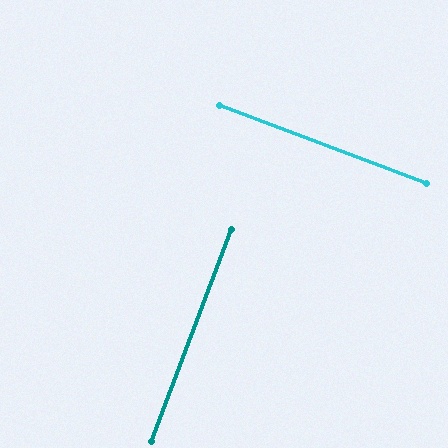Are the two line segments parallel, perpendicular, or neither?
Perpendicular — they meet at approximately 90°.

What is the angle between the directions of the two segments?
Approximately 90 degrees.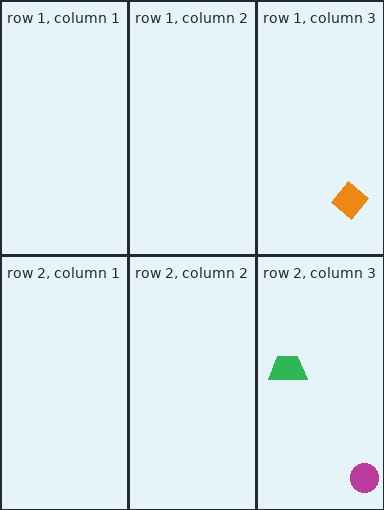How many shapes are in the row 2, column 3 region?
2.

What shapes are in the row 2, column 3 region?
The magenta circle, the green trapezoid.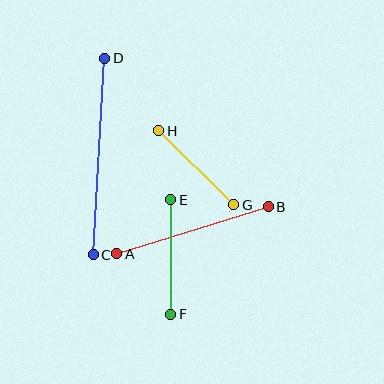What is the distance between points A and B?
The distance is approximately 158 pixels.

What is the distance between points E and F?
The distance is approximately 114 pixels.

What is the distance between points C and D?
The distance is approximately 197 pixels.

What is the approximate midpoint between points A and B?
The midpoint is at approximately (193, 230) pixels.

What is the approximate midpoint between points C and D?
The midpoint is at approximately (99, 156) pixels.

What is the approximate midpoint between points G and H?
The midpoint is at approximately (196, 168) pixels.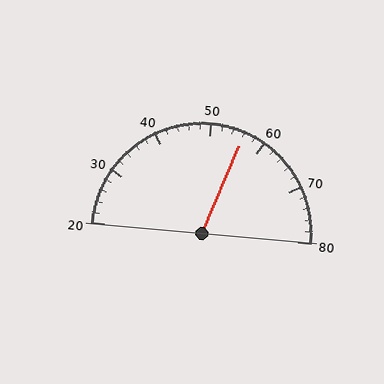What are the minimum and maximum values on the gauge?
The gauge ranges from 20 to 80.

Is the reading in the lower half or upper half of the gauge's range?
The reading is in the upper half of the range (20 to 80).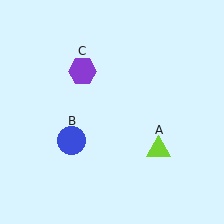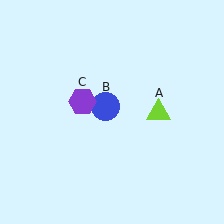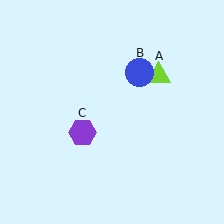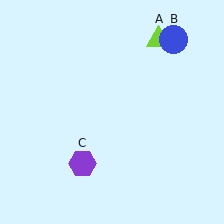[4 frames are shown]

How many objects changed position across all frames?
3 objects changed position: lime triangle (object A), blue circle (object B), purple hexagon (object C).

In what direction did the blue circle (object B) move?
The blue circle (object B) moved up and to the right.